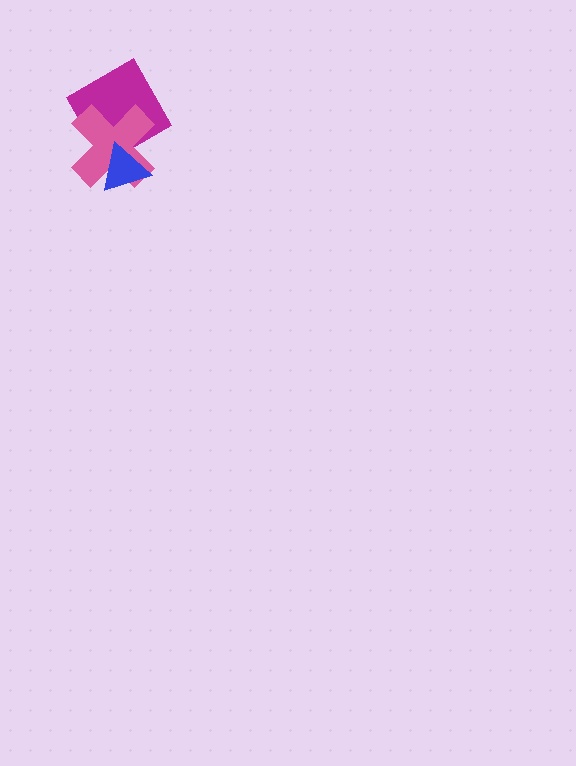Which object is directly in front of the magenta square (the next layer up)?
The pink cross is directly in front of the magenta square.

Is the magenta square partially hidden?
Yes, it is partially covered by another shape.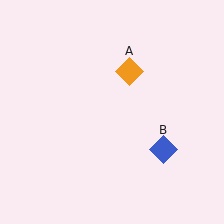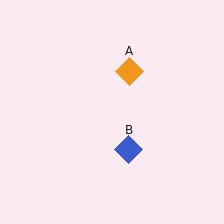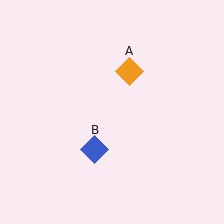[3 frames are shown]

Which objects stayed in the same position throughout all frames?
Orange diamond (object A) remained stationary.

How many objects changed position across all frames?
1 object changed position: blue diamond (object B).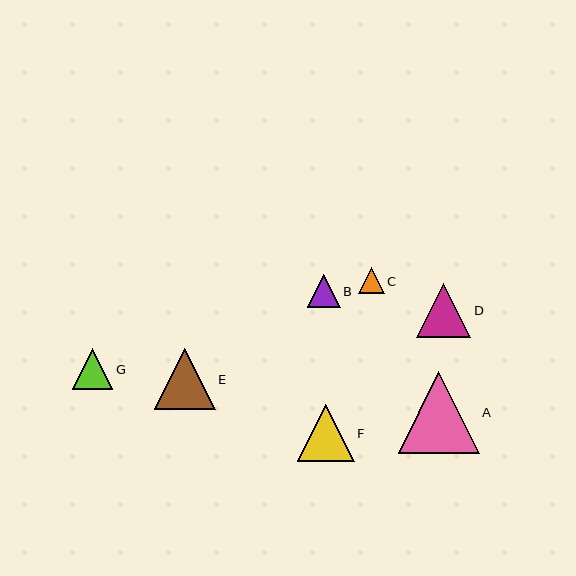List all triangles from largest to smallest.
From largest to smallest: A, E, F, D, G, B, C.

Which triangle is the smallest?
Triangle C is the smallest with a size of approximately 26 pixels.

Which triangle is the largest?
Triangle A is the largest with a size of approximately 81 pixels.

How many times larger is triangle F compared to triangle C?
Triangle F is approximately 2.2 times the size of triangle C.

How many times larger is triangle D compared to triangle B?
Triangle D is approximately 1.7 times the size of triangle B.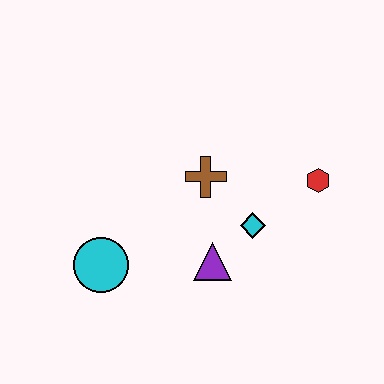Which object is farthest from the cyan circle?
The red hexagon is farthest from the cyan circle.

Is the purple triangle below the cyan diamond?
Yes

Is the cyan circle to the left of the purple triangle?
Yes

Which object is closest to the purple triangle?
The cyan diamond is closest to the purple triangle.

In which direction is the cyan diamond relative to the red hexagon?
The cyan diamond is to the left of the red hexagon.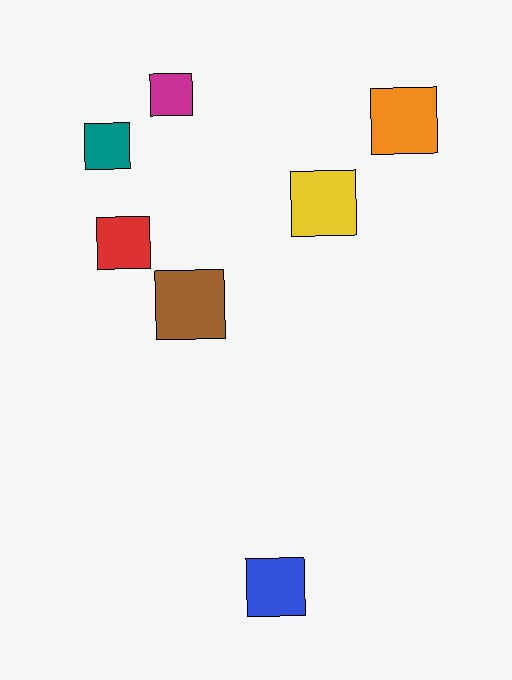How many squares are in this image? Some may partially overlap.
There are 7 squares.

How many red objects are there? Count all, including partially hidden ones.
There is 1 red object.